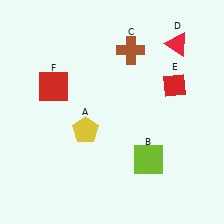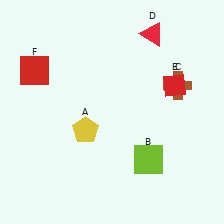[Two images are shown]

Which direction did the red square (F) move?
The red square (F) moved left.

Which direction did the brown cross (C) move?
The brown cross (C) moved right.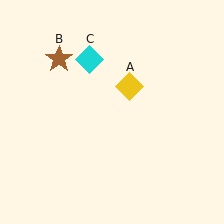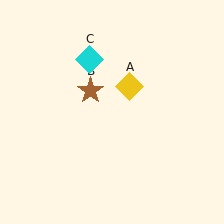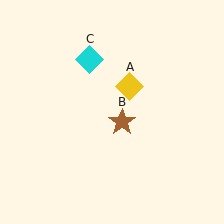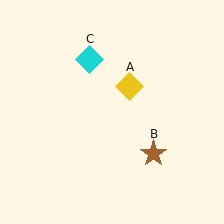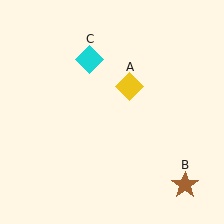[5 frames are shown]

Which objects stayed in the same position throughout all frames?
Yellow diamond (object A) and cyan diamond (object C) remained stationary.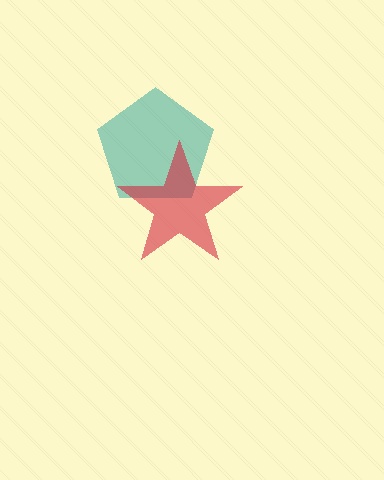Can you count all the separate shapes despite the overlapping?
Yes, there are 2 separate shapes.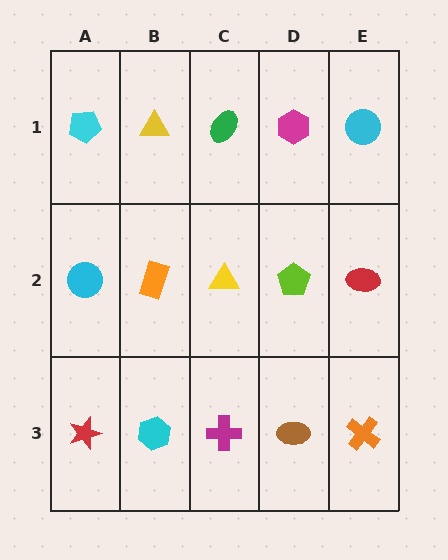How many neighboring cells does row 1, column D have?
3.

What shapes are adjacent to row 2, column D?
A magenta hexagon (row 1, column D), a brown ellipse (row 3, column D), a yellow triangle (row 2, column C), a red ellipse (row 2, column E).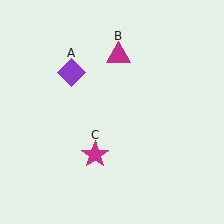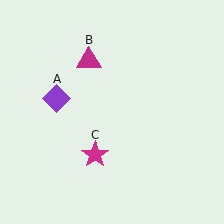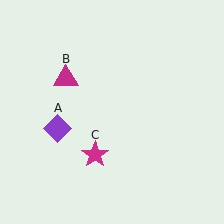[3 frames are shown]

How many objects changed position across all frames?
2 objects changed position: purple diamond (object A), magenta triangle (object B).